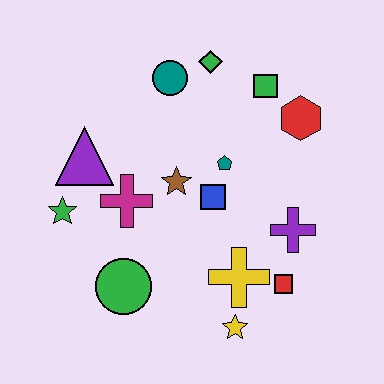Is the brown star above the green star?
Yes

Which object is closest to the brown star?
The blue square is closest to the brown star.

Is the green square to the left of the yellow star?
No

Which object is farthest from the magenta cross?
The red hexagon is farthest from the magenta cross.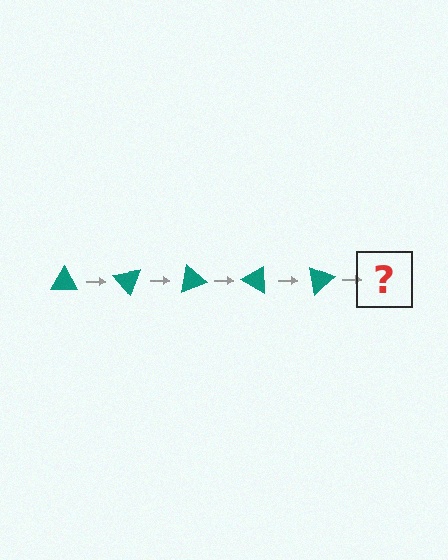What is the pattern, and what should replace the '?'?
The pattern is that the triangle rotates 50 degrees each step. The '?' should be a teal triangle rotated 250 degrees.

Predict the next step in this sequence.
The next step is a teal triangle rotated 250 degrees.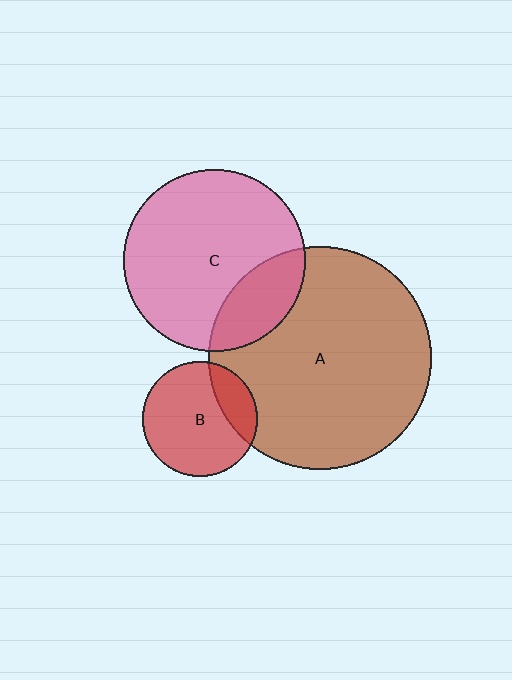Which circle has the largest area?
Circle A (brown).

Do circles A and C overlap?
Yes.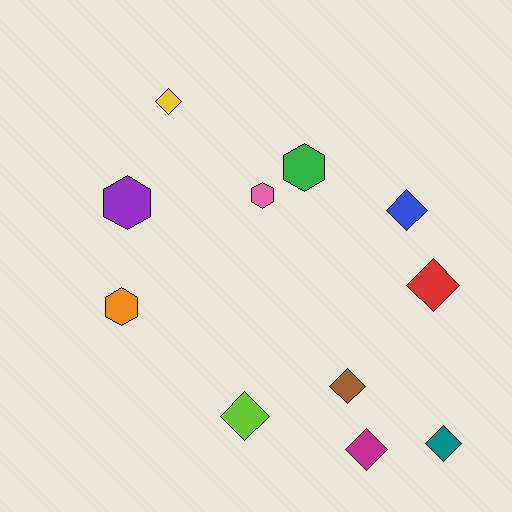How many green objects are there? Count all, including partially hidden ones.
There is 1 green object.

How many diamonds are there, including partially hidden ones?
There are 7 diamonds.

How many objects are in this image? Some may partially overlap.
There are 11 objects.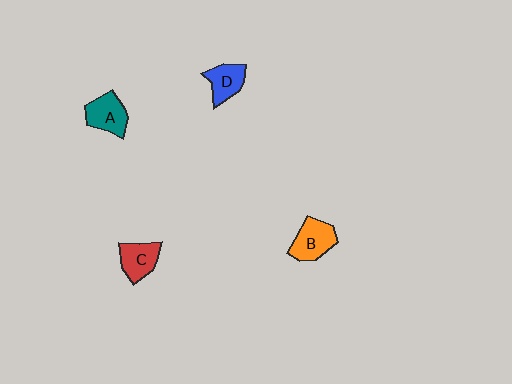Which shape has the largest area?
Shape B (orange).